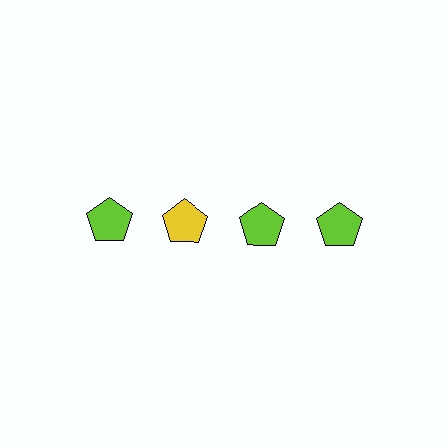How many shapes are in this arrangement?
There are 4 shapes arranged in a grid pattern.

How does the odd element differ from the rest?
It has a different color: yellow instead of lime.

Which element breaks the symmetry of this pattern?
The yellow pentagon in the top row, second from left column breaks the symmetry. All other shapes are lime pentagons.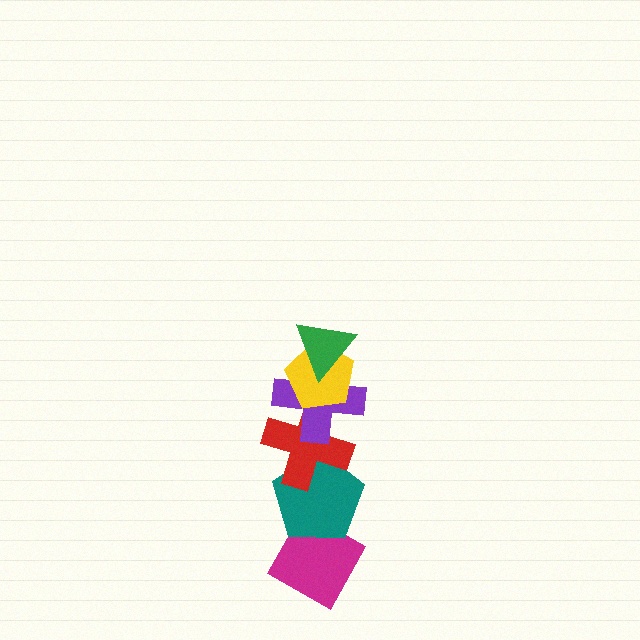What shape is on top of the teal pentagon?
The red cross is on top of the teal pentagon.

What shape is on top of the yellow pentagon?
The green triangle is on top of the yellow pentagon.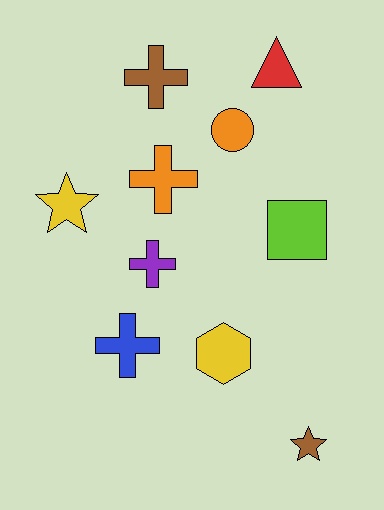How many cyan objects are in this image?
There are no cyan objects.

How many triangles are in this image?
There is 1 triangle.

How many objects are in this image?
There are 10 objects.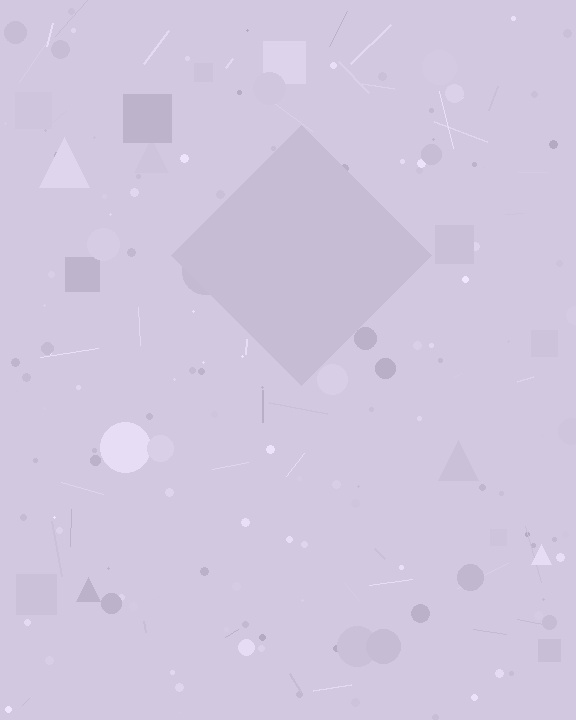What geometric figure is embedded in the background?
A diamond is embedded in the background.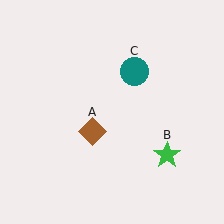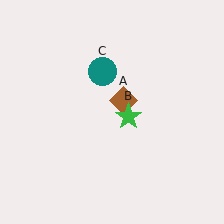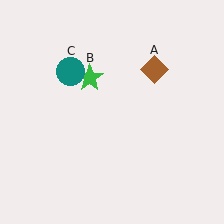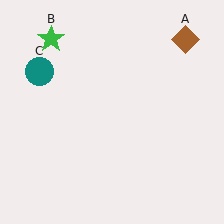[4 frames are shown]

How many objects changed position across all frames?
3 objects changed position: brown diamond (object A), green star (object B), teal circle (object C).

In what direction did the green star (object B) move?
The green star (object B) moved up and to the left.